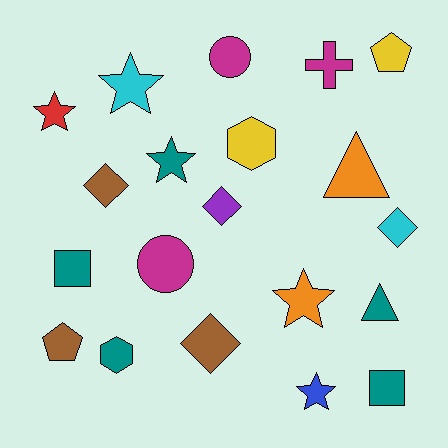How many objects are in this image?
There are 20 objects.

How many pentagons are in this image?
There are 2 pentagons.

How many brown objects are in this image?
There are 3 brown objects.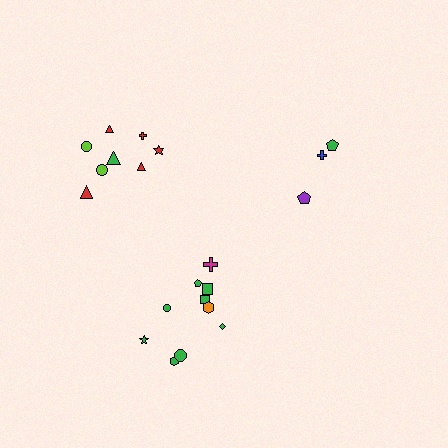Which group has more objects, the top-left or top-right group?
The top-left group.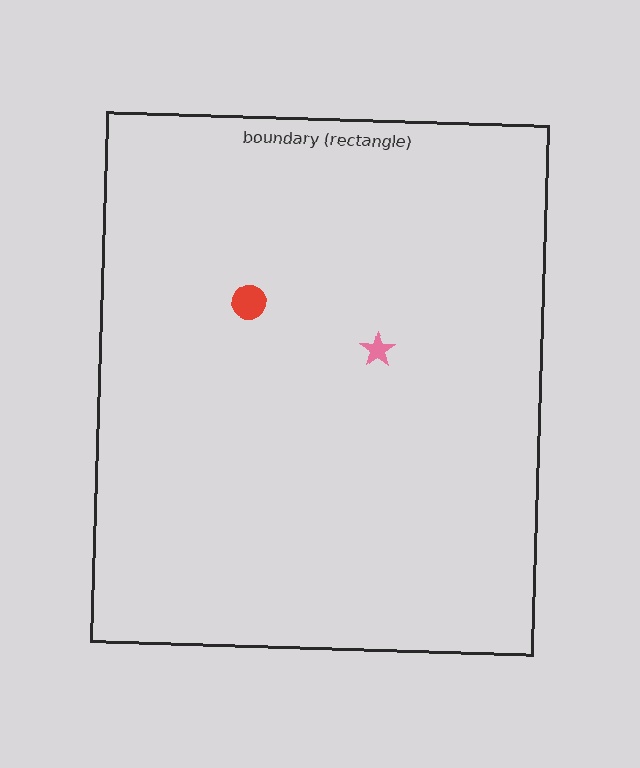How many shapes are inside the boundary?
2 inside, 0 outside.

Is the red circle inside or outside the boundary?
Inside.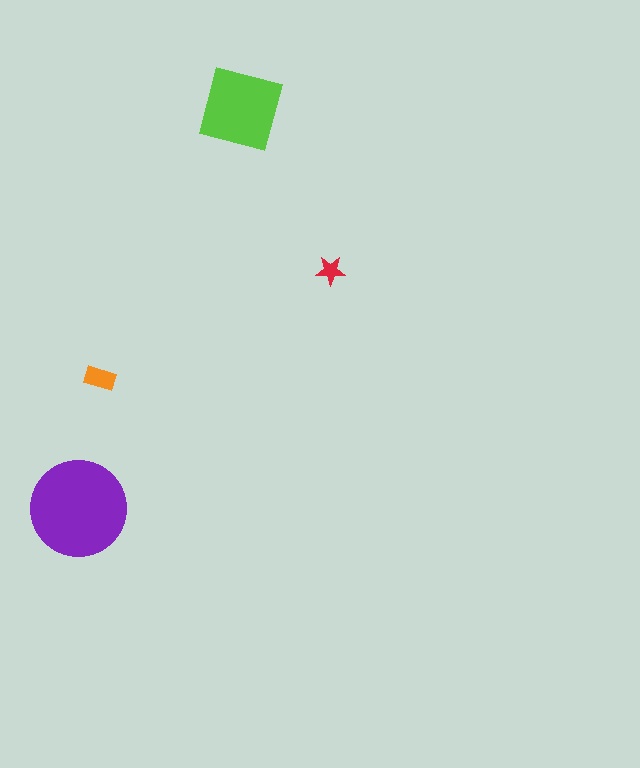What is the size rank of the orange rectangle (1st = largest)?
3rd.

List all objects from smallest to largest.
The red star, the orange rectangle, the lime square, the purple circle.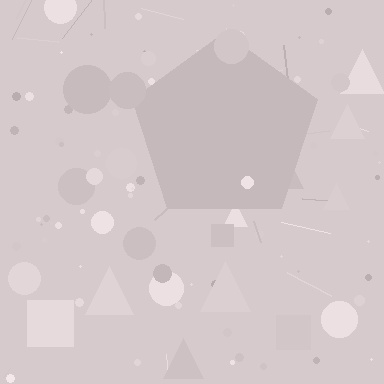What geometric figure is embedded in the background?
A pentagon is embedded in the background.